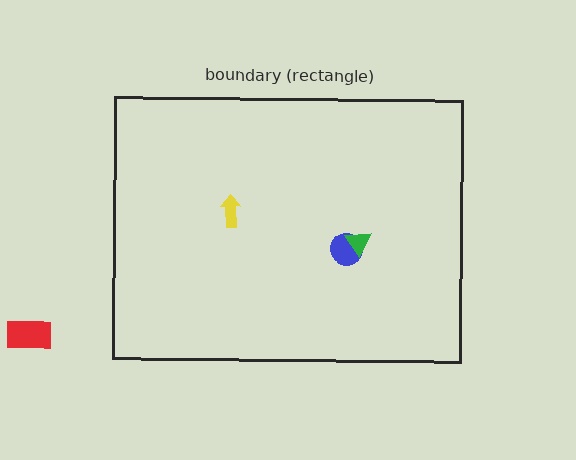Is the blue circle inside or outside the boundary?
Inside.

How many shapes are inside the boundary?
3 inside, 1 outside.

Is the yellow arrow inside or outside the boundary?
Inside.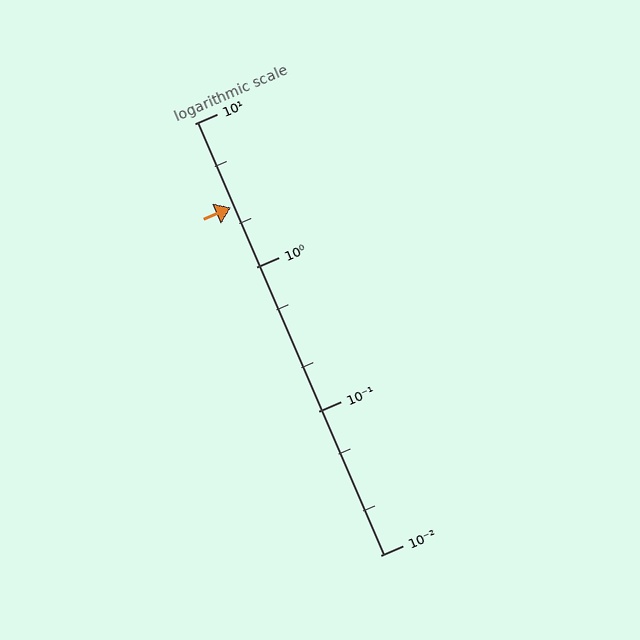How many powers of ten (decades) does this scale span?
The scale spans 3 decades, from 0.01 to 10.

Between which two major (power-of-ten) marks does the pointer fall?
The pointer is between 1 and 10.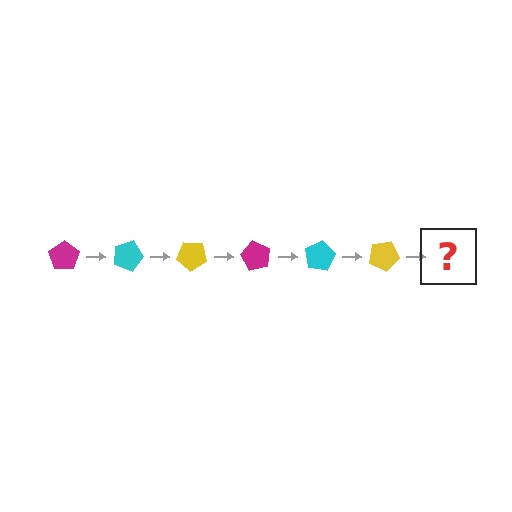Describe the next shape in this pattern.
It should be a magenta pentagon, rotated 120 degrees from the start.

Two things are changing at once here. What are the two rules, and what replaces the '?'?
The two rules are that it rotates 20 degrees each step and the color cycles through magenta, cyan, and yellow. The '?' should be a magenta pentagon, rotated 120 degrees from the start.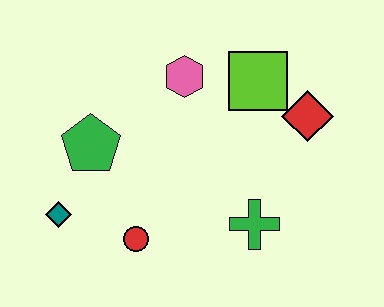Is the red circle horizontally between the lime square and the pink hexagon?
No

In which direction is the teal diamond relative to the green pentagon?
The teal diamond is below the green pentagon.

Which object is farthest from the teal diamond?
The red diamond is farthest from the teal diamond.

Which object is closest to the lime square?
The red diamond is closest to the lime square.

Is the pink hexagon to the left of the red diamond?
Yes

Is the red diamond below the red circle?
No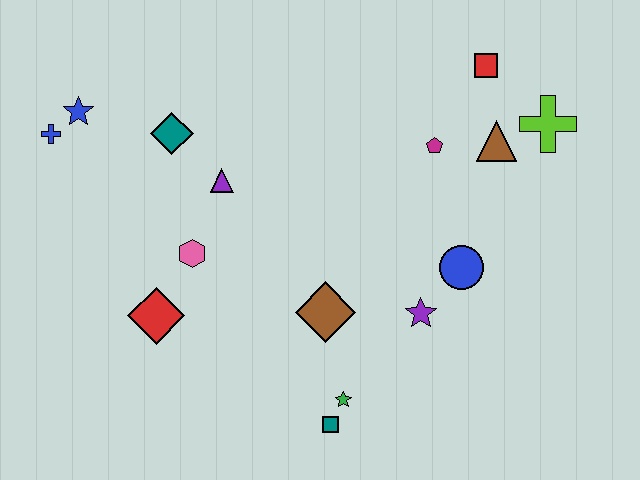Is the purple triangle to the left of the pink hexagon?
No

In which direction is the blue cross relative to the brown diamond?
The blue cross is to the left of the brown diamond.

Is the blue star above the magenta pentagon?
Yes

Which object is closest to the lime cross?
The brown triangle is closest to the lime cross.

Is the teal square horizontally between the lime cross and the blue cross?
Yes